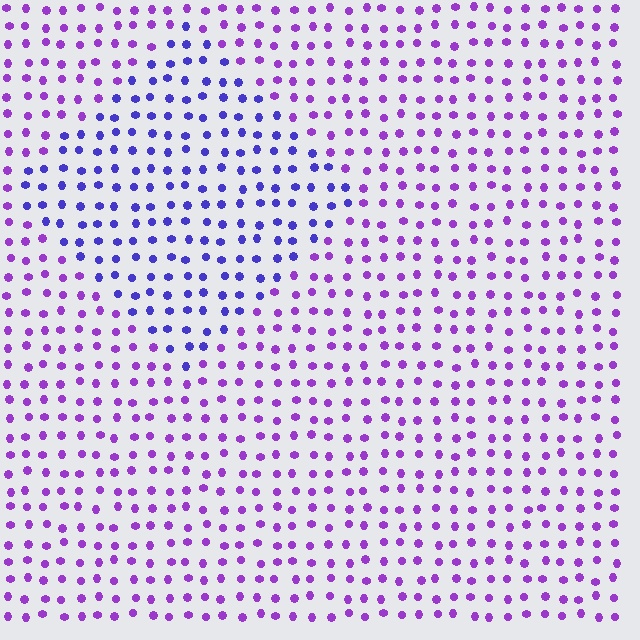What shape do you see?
I see a diamond.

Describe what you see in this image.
The image is filled with small purple elements in a uniform arrangement. A diamond-shaped region is visible where the elements are tinted to a slightly different hue, forming a subtle color boundary.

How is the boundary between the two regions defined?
The boundary is defined purely by a slight shift in hue (about 35 degrees). Spacing, size, and orientation are identical on both sides.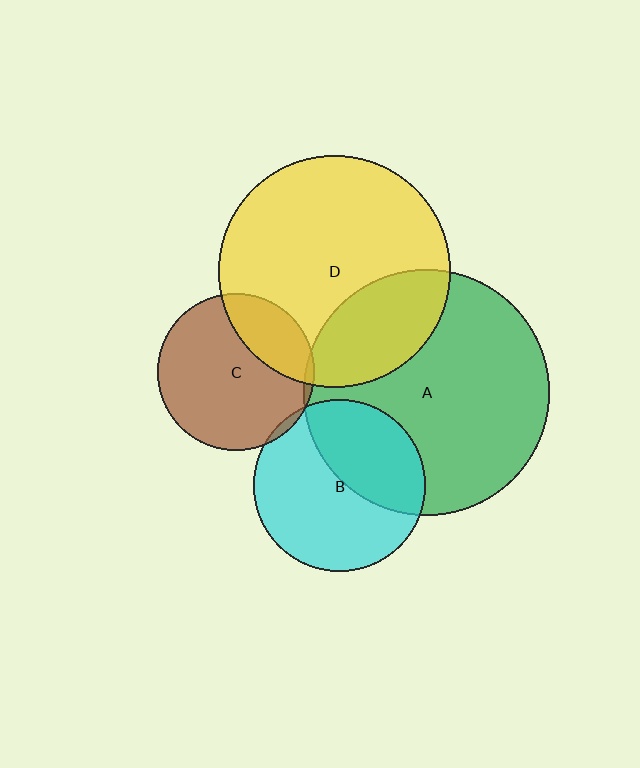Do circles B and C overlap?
Yes.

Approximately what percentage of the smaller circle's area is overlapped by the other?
Approximately 5%.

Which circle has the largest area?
Circle A (green).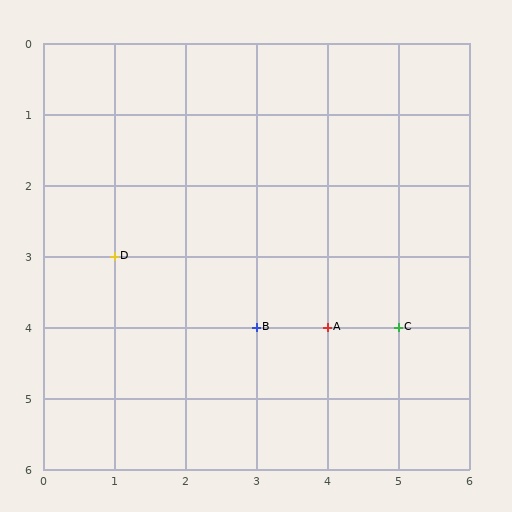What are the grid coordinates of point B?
Point B is at grid coordinates (3, 4).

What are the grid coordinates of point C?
Point C is at grid coordinates (5, 4).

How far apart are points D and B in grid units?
Points D and B are 2 columns and 1 row apart (about 2.2 grid units diagonally).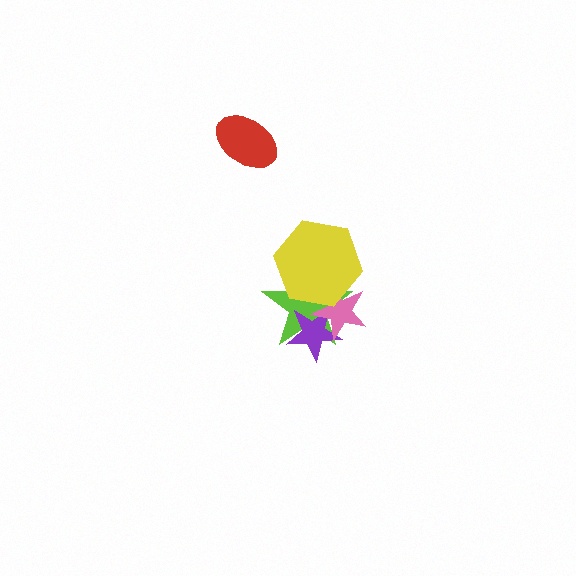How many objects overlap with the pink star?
3 objects overlap with the pink star.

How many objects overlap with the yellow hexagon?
2 objects overlap with the yellow hexagon.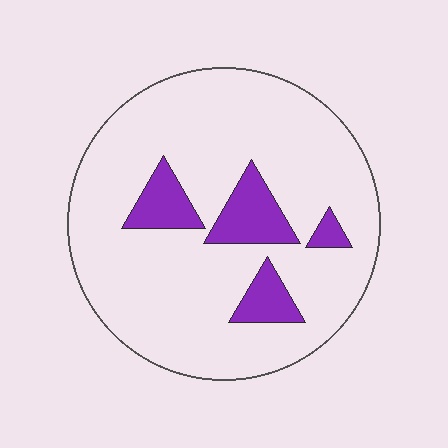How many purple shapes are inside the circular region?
4.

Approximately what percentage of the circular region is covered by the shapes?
Approximately 15%.